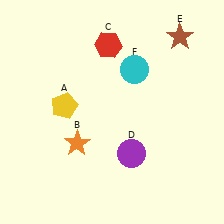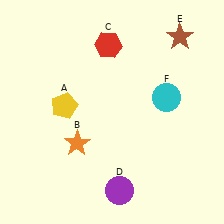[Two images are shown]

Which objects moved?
The objects that moved are: the purple circle (D), the cyan circle (F).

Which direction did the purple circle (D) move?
The purple circle (D) moved down.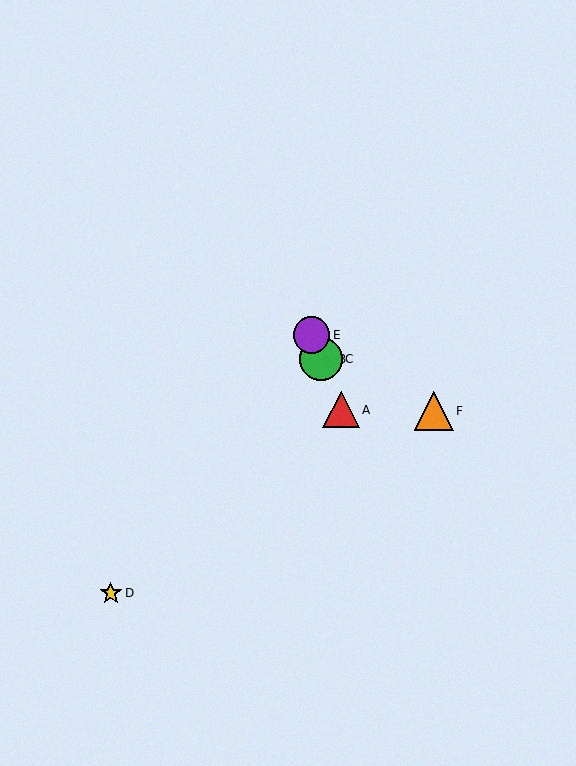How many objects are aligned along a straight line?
4 objects (A, B, C, E) are aligned along a straight line.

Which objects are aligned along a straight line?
Objects A, B, C, E are aligned along a straight line.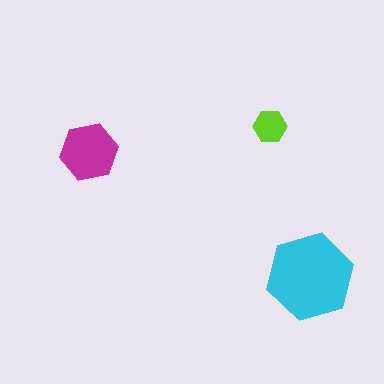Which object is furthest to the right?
The cyan hexagon is rightmost.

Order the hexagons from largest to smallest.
the cyan one, the magenta one, the lime one.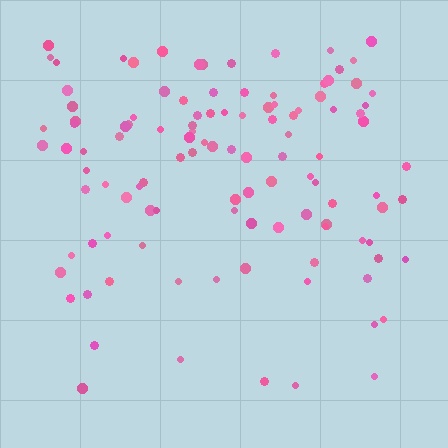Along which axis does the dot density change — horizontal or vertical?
Vertical.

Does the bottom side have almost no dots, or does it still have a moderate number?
Still a moderate number, just noticeably fewer than the top.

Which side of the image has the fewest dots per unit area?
The bottom.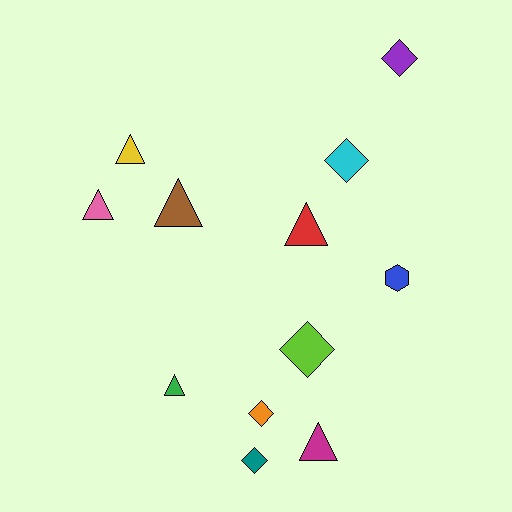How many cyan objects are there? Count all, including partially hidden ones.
There is 1 cyan object.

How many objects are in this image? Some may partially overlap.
There are 12 objects.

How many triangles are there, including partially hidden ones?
There are 6 triangles.